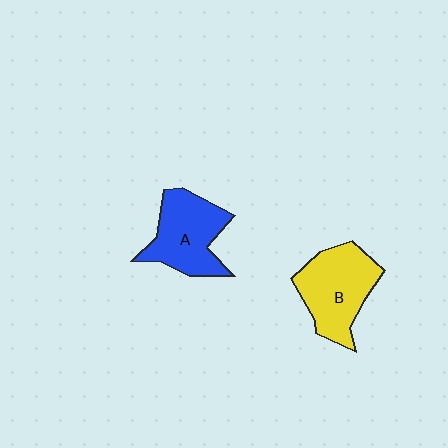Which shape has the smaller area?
Shape A (blue).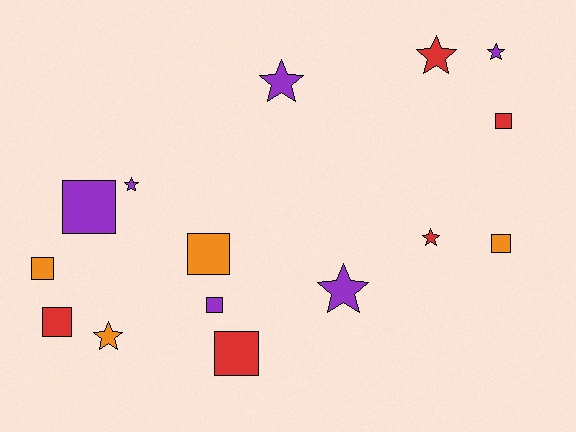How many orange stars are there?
There is 1 orange star.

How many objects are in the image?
There are 15 objects.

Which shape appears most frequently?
Square, with 8 objects.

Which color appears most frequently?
Purple, with 6 objects.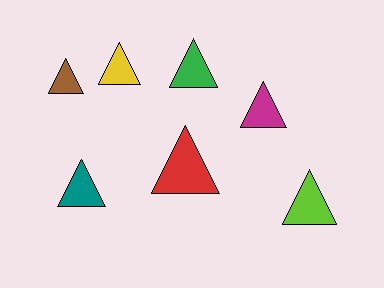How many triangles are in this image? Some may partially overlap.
There are 7 triangles.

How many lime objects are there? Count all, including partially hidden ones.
There is 1 lime object.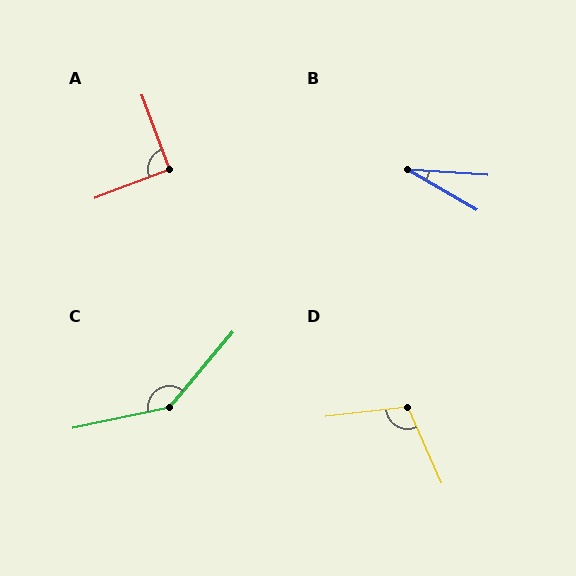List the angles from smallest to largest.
B (26°), A (91°), D (107°), C (142°).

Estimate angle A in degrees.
Approximately 91 degrees.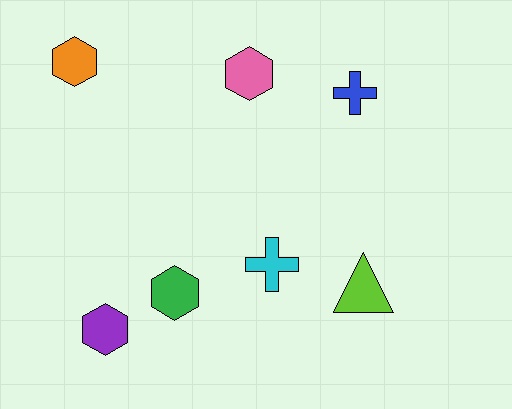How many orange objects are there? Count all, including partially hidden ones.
There is 1 orange object.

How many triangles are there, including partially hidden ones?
There is 1 triangle.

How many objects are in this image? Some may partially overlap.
There are 7 objects.